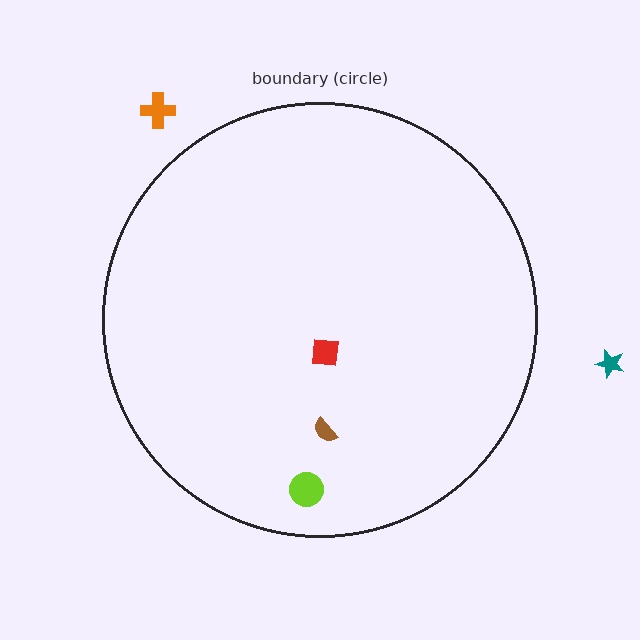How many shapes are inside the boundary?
3 inside, 2 outside.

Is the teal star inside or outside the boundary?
Outside.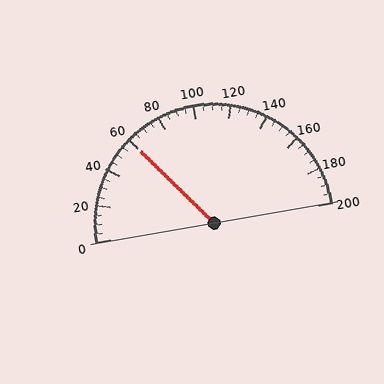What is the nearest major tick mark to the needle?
The nearest major tick mark is 60.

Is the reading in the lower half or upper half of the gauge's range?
The reading is in the lower half of the range (0 to 200).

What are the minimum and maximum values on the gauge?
The gauge ranges from 0 to 200.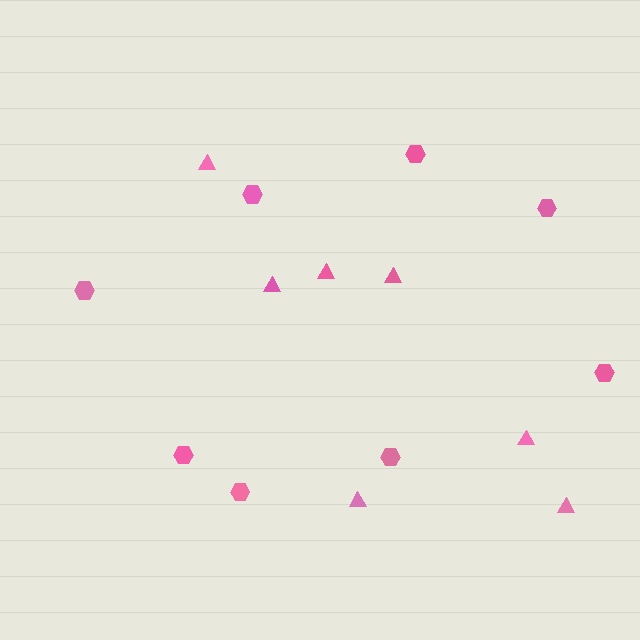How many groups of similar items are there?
There are 2 groups: one group of triangles (7) and one group of hexagons (8).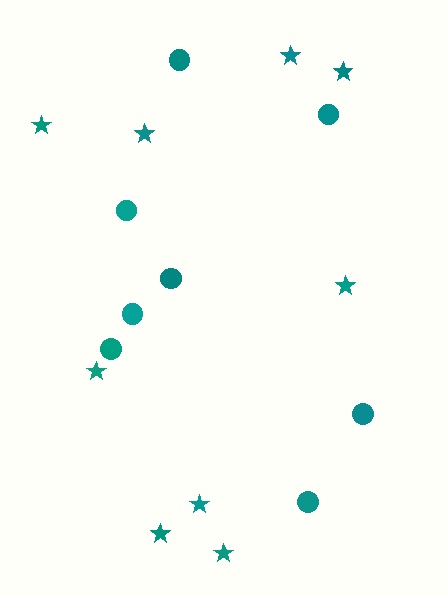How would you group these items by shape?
There are 2 groups: one group of stars (9) and one group of circles (8).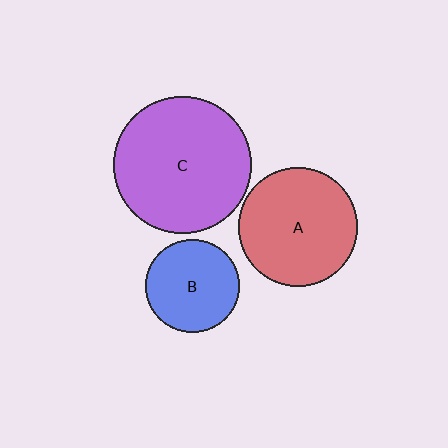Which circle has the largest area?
Circle C (purple).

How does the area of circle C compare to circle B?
Approximately 2.2 times.